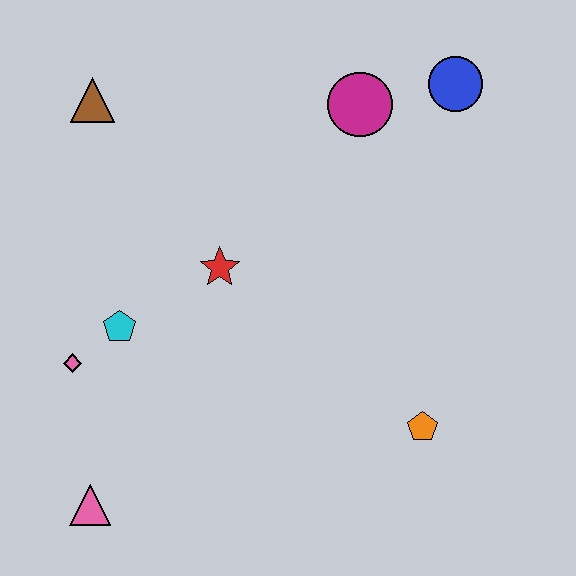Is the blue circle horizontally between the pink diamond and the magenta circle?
No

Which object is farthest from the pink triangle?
The blue circle is farthest from the pink triangle.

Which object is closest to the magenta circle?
The blue circle is closest to the magenta circle.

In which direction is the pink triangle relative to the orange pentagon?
The pink triangle is to the left of the orange pentagon.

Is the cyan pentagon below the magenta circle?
Yes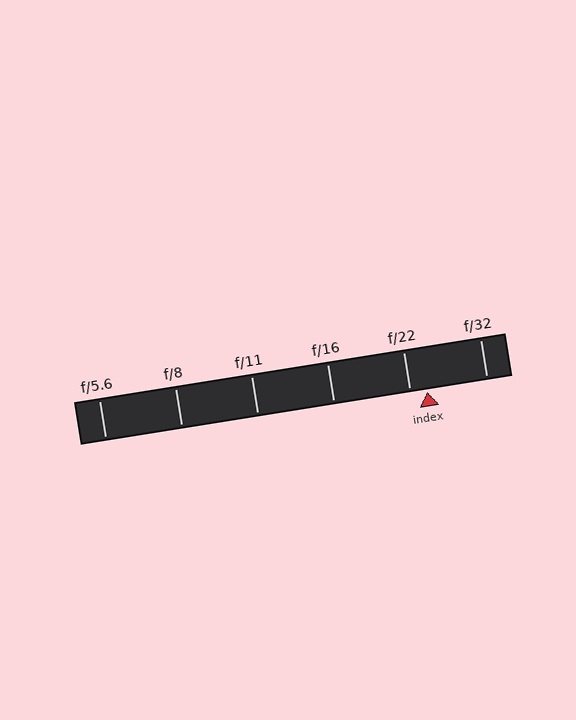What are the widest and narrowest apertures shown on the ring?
The widest aperture shown is f/5.6 and the narrowest is f/32.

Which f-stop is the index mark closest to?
The index mark is closest to f/22.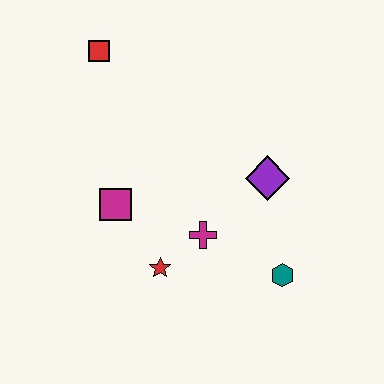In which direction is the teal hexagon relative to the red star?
The teal hexagon is to the right of the red star.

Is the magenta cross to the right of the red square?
Yes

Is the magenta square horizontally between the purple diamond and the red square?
Yes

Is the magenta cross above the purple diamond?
No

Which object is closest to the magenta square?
The red star is closest to the magenta square.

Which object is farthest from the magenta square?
The teal hexagon is farthest from the magenta square.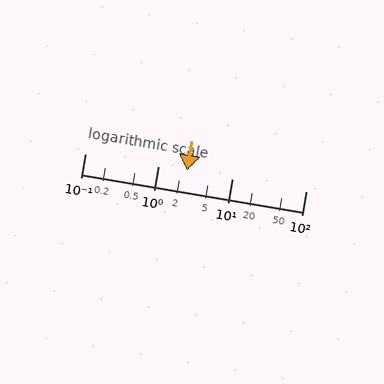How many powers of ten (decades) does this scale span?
The scale spans 3 decades, from 0.1 to 100.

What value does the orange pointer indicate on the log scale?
The pointer indicates approximately 2.4.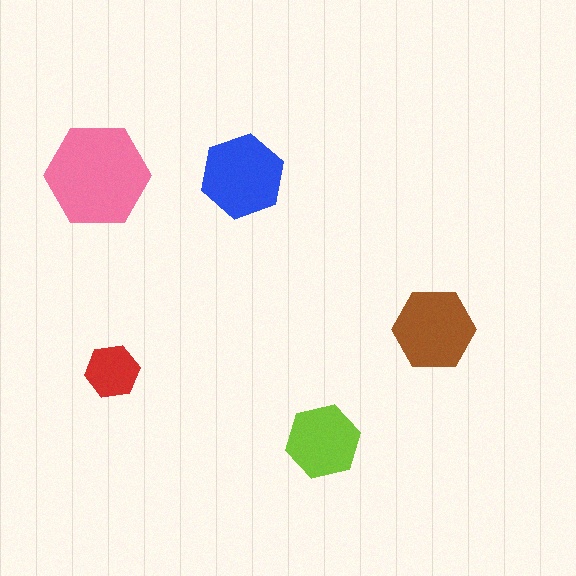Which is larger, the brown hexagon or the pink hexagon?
The pink one.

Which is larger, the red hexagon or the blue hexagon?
The blue one.